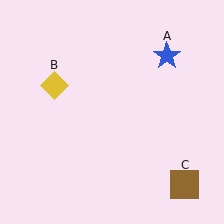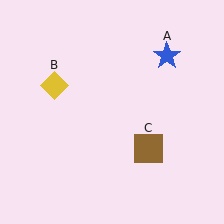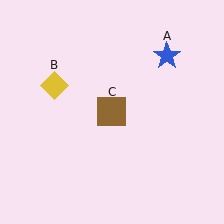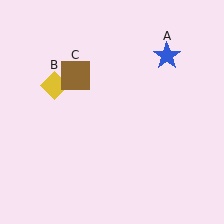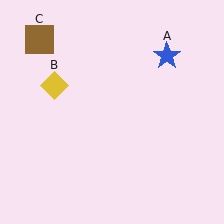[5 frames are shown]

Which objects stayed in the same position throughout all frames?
Blue star (object A) and yellow diamond (object B) remained stationary.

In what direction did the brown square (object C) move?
The brown square (object C) moved up and to the left.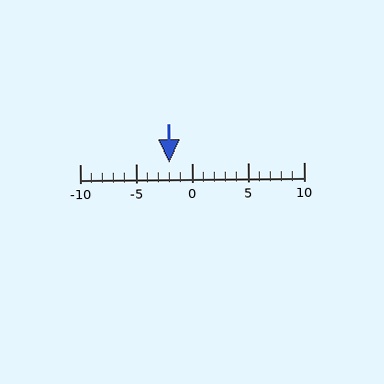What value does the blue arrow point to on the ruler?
The blue arrow points to approximately -2.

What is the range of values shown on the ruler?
The ruler shows values from -10 to 10.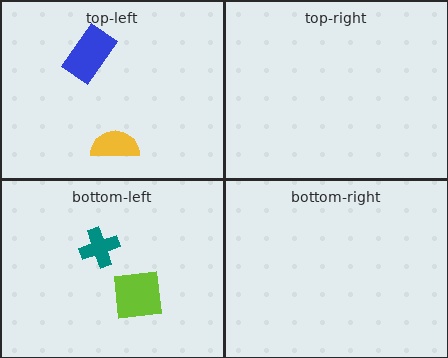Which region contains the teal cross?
The bottom-left region.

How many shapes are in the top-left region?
2.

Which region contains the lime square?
The bottom-left region.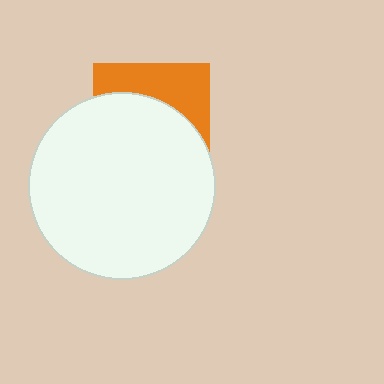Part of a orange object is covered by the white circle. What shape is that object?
It is a square.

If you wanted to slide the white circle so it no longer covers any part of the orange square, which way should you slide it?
Slide it down — that is the most direct way to separate the two shapes.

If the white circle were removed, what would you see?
You would see the complete orange square.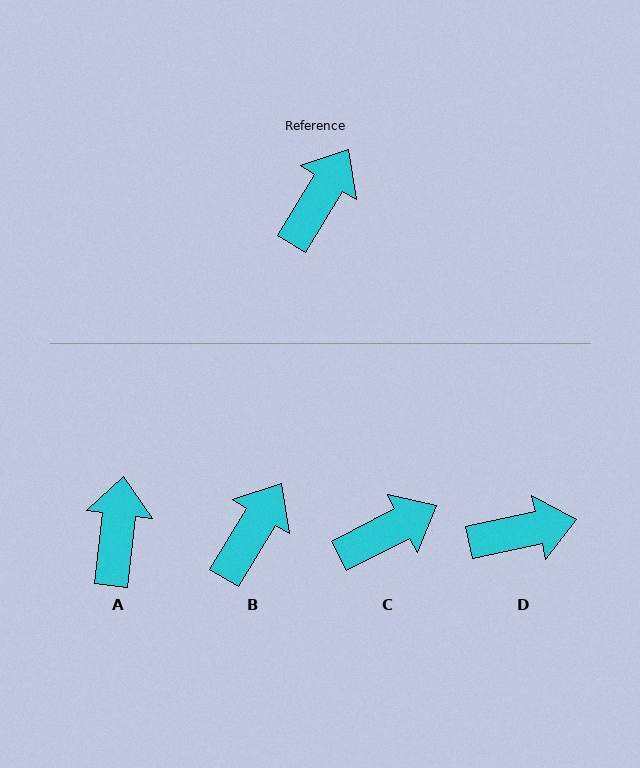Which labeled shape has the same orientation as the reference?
B.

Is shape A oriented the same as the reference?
No, it is off by about 25 degrees.